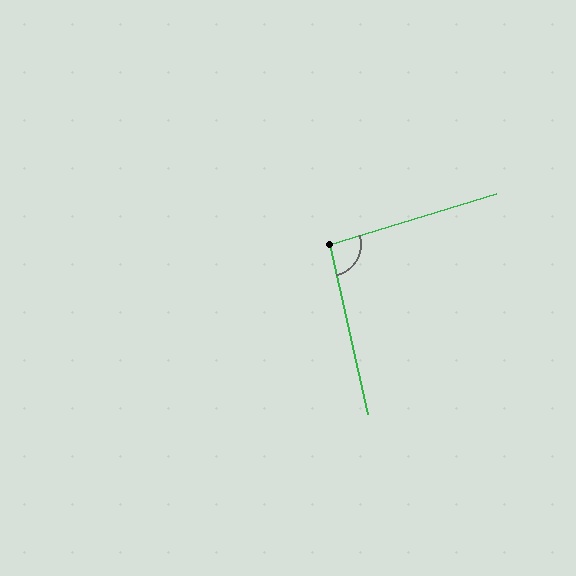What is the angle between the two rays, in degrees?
Approximately 94 degrees.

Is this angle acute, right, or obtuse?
It is approximately a right angle.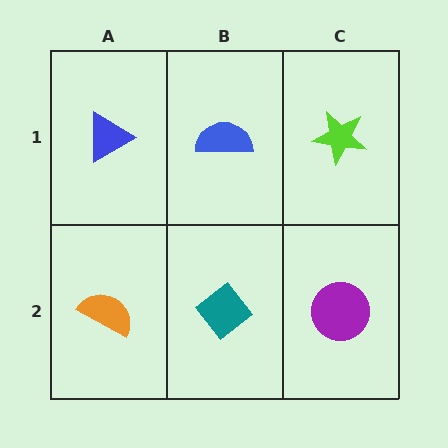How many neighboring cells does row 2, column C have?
2.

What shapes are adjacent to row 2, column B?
A blue semicircle (row 1, column B), an orange semicircle (row 2, column A), a purple circle (row 2, column C).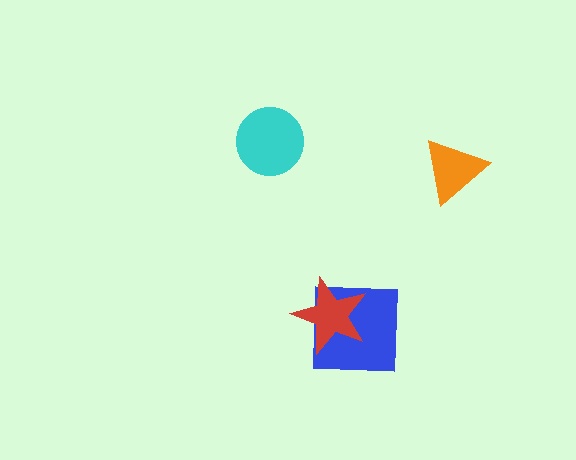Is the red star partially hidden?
No, no other shape covers it.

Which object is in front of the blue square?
The red star is in front of the blue square.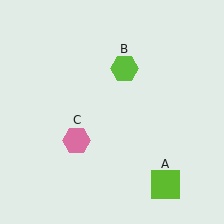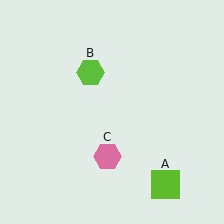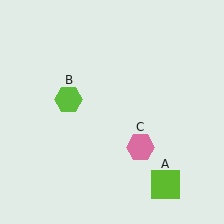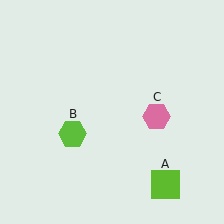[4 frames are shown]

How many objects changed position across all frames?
2 objects changed position: lime hexagon (object B), pink hexagon (object C).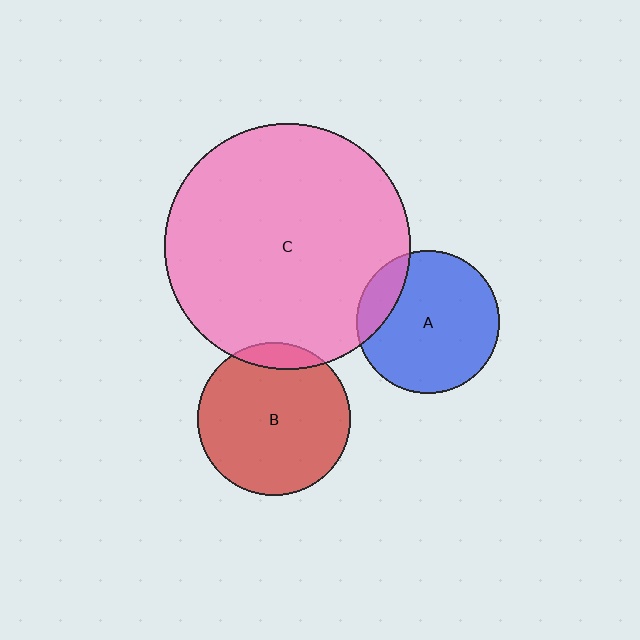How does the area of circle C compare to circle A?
Approximately 3.0 times.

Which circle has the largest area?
Circle C (pink).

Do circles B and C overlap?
Yes.